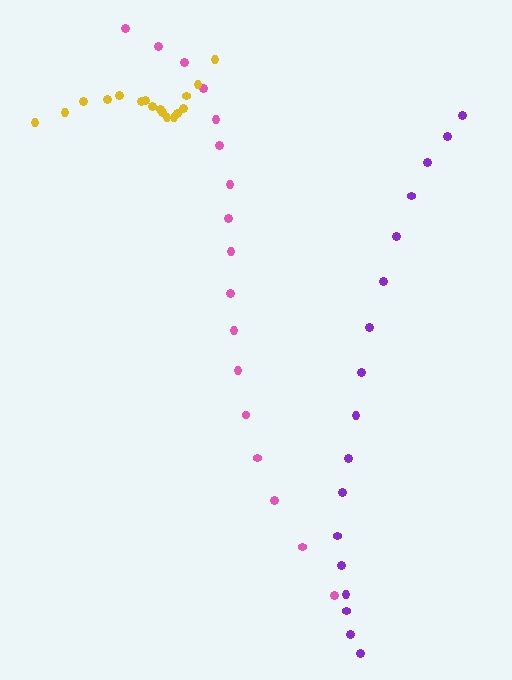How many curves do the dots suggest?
There are 3 distinct paths.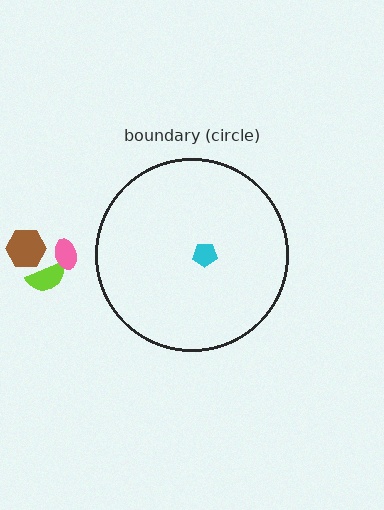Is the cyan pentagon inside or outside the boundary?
Inside.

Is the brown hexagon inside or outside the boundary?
Outside.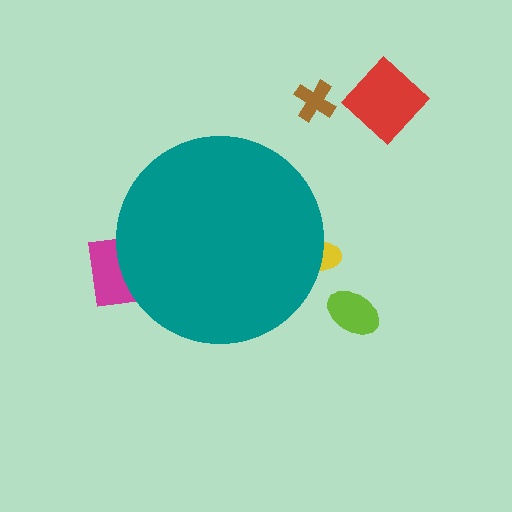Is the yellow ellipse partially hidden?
Yes, the yellow ellipse is partially hidden behind the teal circle.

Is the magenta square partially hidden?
Yes, the magenta square is partially hidden behind the teal circle.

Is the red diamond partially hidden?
No, the red diamond is fully visible.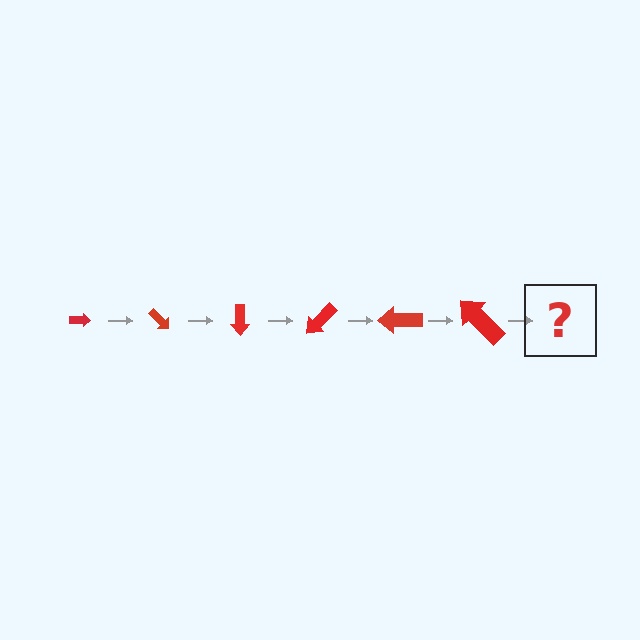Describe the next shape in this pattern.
It should be an arrow, larger than the previous one and rotated 270 degrees from the start.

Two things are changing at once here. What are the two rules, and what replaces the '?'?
The two rules are that the arrow grows larger each step and it rotates 45 degrees each step. The '?' should be an arrow, larger than the previous one and rotated 270 degrees from the start.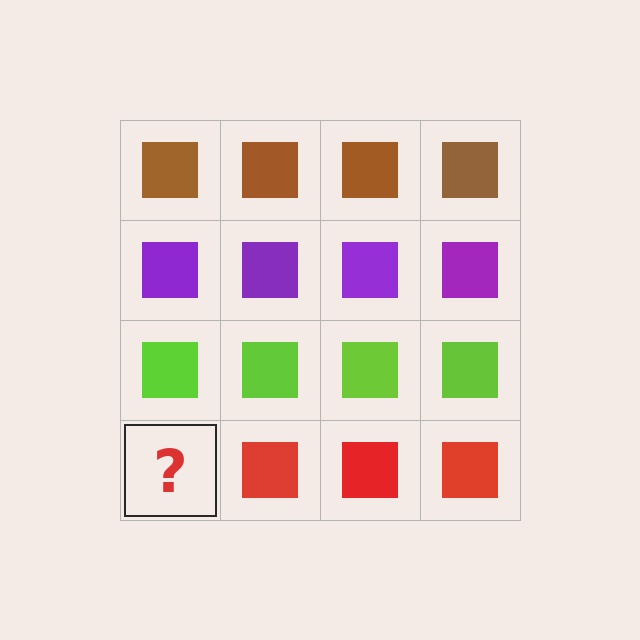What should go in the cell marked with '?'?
The missing cell should contain a red square.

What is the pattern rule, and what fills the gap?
The rule is that each row has a consistent color. The gap should be filled with a red square.